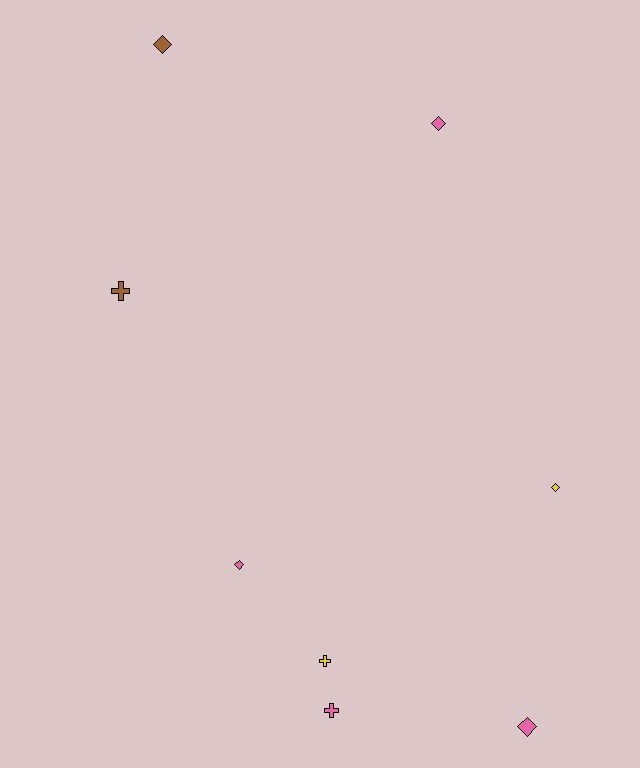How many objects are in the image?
There are 8 objects.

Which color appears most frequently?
Pink, with 4 objects.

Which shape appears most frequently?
Diamond, with 5 objects.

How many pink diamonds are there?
There are 3 pink diamonds.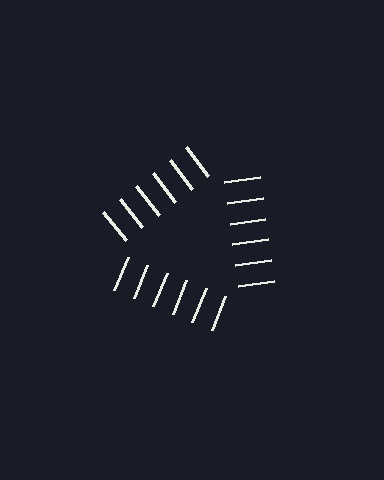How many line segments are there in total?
18 — 6 along each of the 3 edges.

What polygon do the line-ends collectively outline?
An illusory triangle — the line segments terminate on its edges but no continuous stroke is drawn.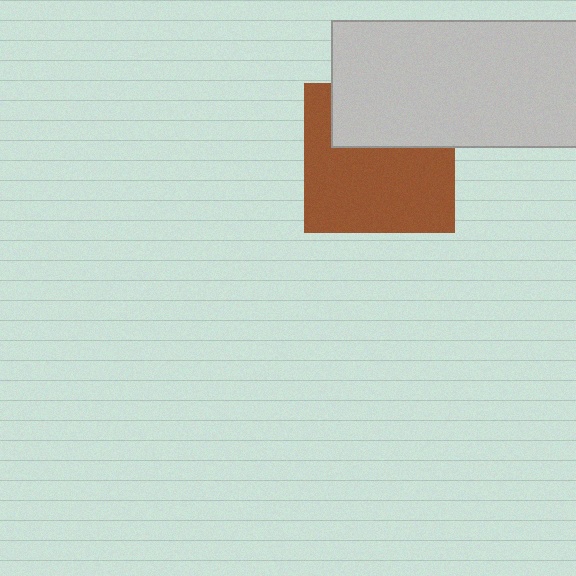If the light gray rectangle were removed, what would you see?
You would see the complete brown square.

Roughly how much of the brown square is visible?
Most of it is visible (roughly 65%).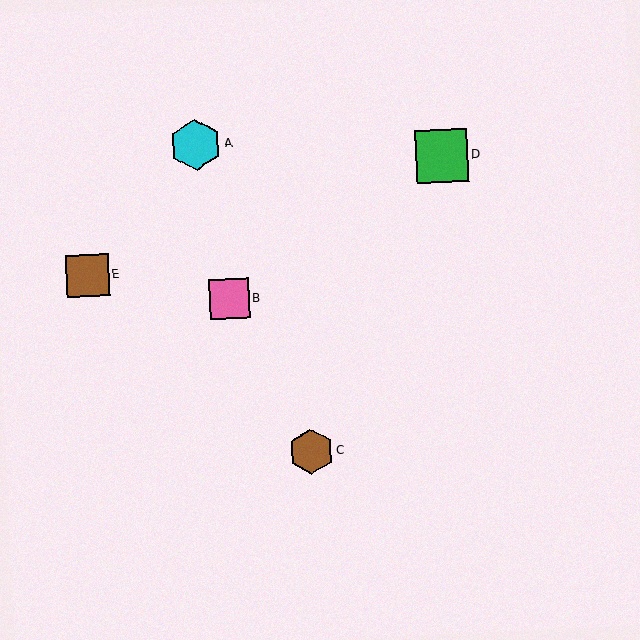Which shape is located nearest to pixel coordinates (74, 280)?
The brown square (labeled E) at (88, 276) is nearest to that location.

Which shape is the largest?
The green square (labeled D) is the largest.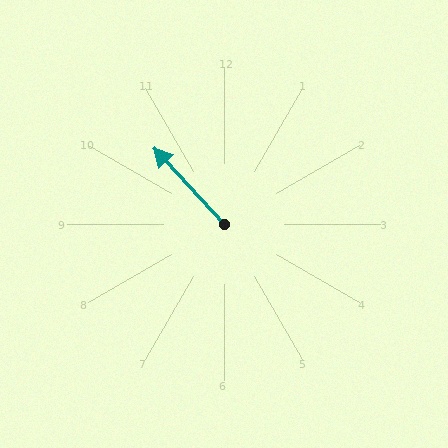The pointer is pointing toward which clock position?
Roughly 11 o'clock.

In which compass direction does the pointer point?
Northwest.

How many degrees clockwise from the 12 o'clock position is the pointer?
Approximately 317 degrees.